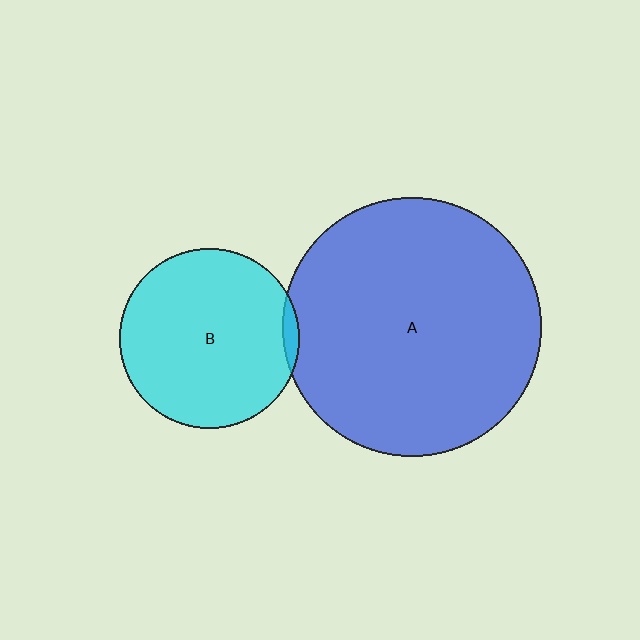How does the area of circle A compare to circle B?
Approximately 2.1 times.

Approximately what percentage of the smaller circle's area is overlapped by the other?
Approximately 5%.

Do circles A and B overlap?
Yes.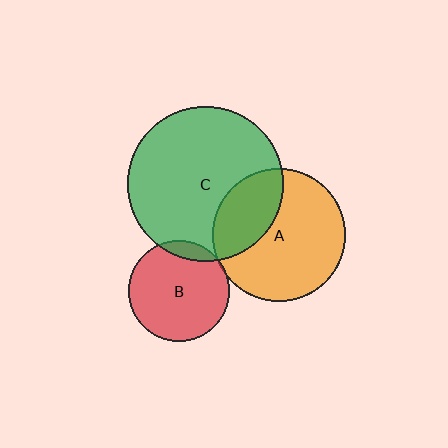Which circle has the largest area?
Circle C (green).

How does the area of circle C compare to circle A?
Approximately 1.4 times.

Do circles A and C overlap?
Yes.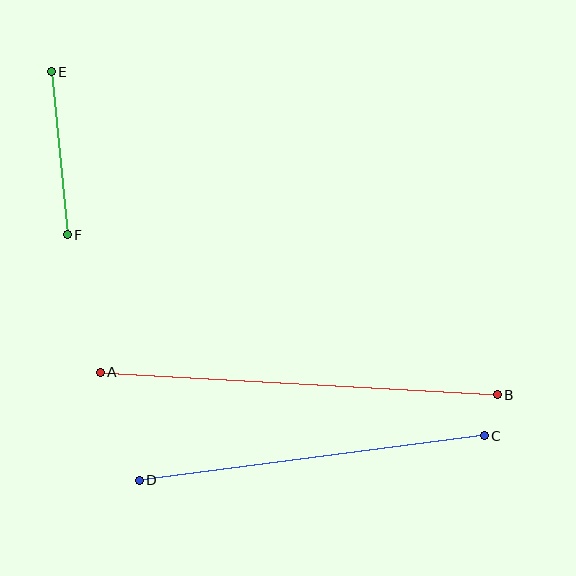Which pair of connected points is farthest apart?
Points A and B are farthest apart.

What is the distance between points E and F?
The distance is approximately 164 pixels.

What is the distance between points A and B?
The distance is approximately 398 pixels.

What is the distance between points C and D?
The distance is approximately 348 pixels.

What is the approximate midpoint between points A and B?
The midpoint is at approximately (299, 383) pixels.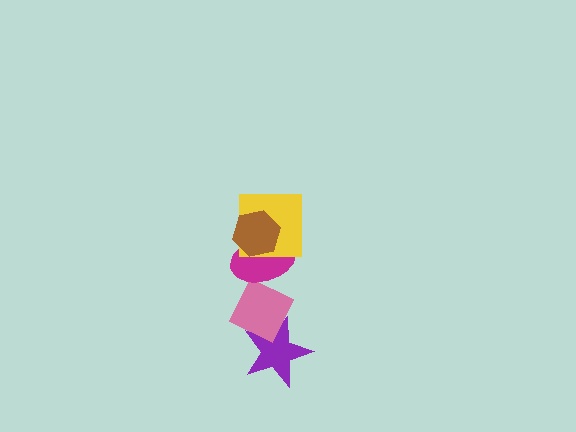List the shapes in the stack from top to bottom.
From top to bottom: the brown hexagon, the yellow square, the magenta ellipse, the pink diamond, the purple star.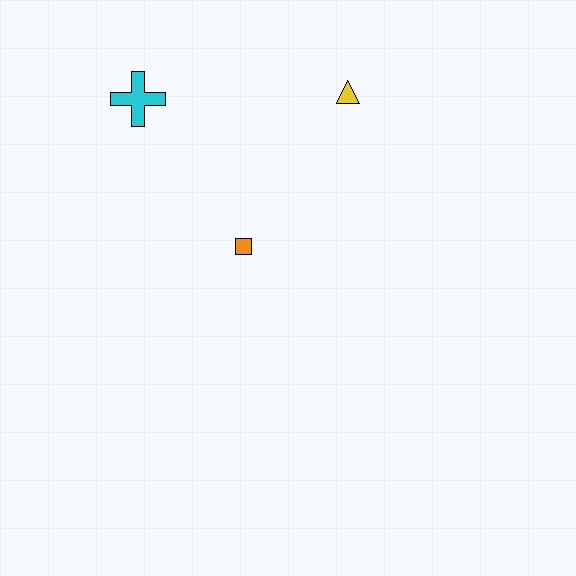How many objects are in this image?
There are 3 objects.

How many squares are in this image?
There is 1 square.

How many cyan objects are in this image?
There is 1 cyan object.